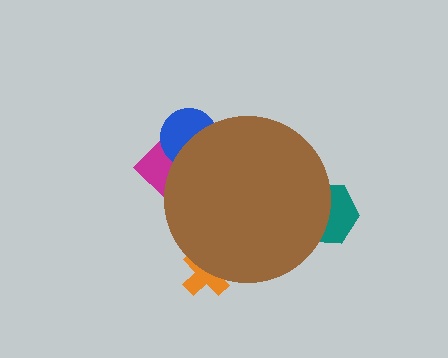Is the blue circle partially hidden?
Yes, the blue circle is partially hidden behind the brown circle.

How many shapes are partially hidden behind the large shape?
4 shapes are partially hidden.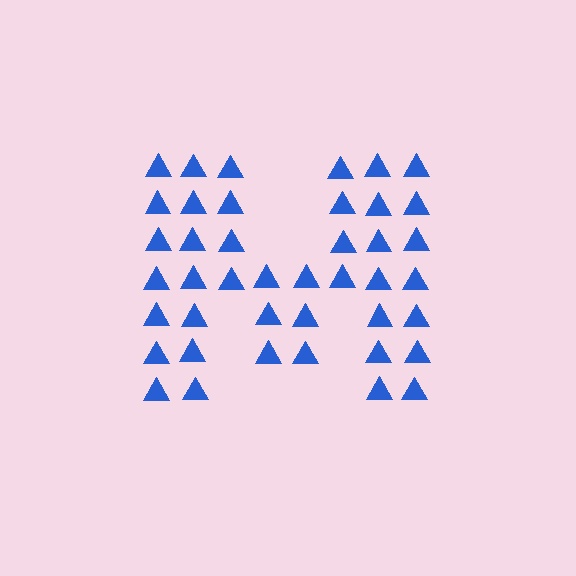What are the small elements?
The small elements are triangles.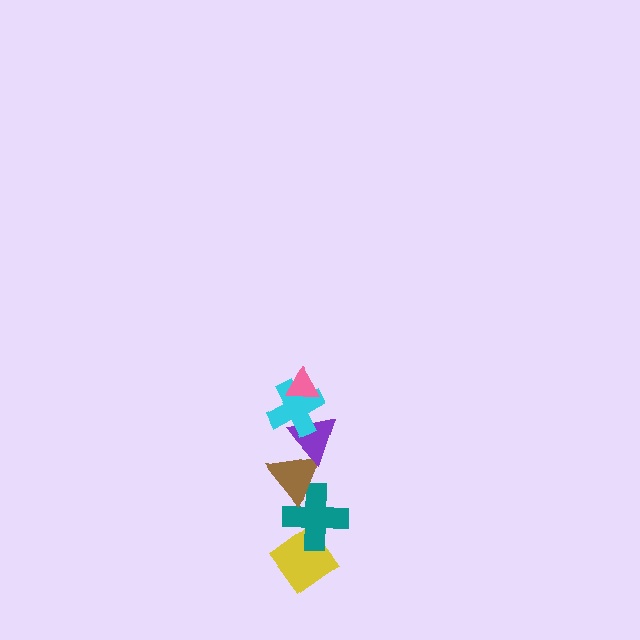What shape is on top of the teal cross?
The brown triangle is on top of the teal cross.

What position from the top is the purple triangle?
The purple triangle is 3rd from the top.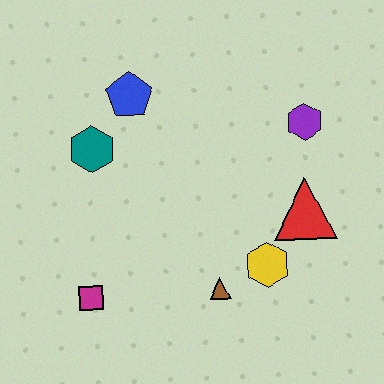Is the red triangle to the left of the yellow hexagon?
No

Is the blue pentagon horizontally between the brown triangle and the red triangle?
No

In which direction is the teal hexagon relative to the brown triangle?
The teal hexagon is above the brown triangle.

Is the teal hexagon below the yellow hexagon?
No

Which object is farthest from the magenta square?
The purple hexagon is farthest from the magenta square.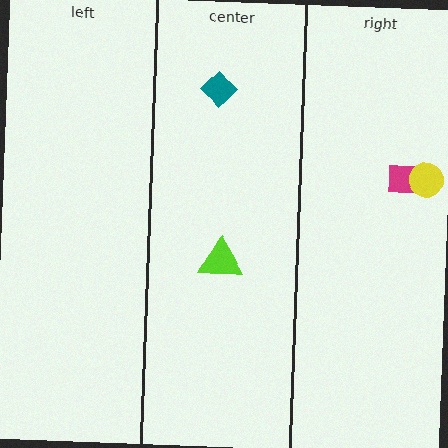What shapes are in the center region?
The lime triangle, the teal diamond.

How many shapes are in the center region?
2.